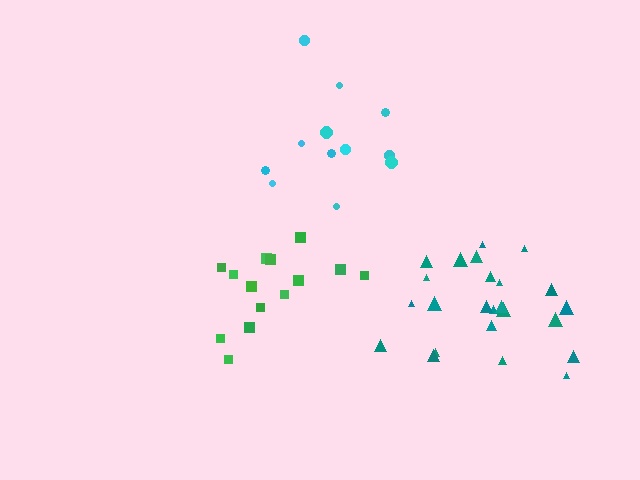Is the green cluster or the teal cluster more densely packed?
Teal.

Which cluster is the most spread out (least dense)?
Cyan.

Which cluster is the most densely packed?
Teal.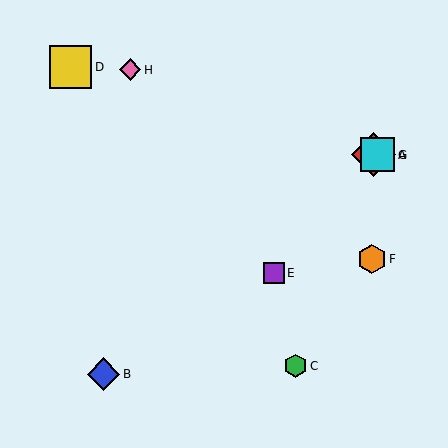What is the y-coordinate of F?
Object F is at y≈259.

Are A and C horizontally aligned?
No, A is at y≈155 and C is at y≈366.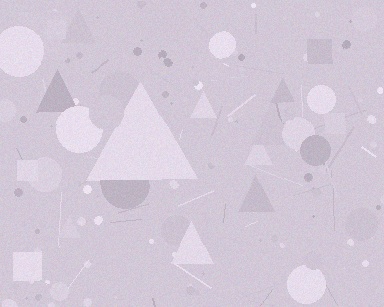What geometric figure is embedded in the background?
A triangle is embedded in the background.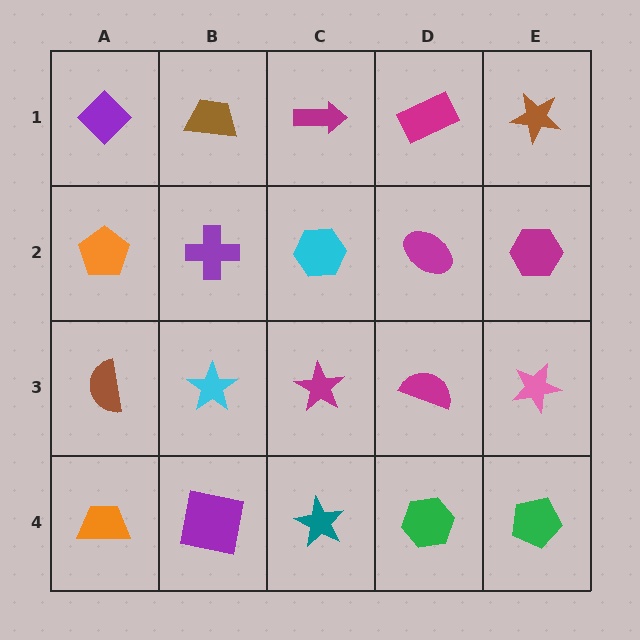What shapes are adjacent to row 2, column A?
A purple diamond (row 1, column A), a brown semicircle (row 3, column A), a purple cross (row 2, column B).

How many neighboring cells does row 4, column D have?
3.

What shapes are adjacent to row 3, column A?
An orange pentagon (row 2, column A), an orange trapezoid (row 4, column A), a cyan star (row 3, column B).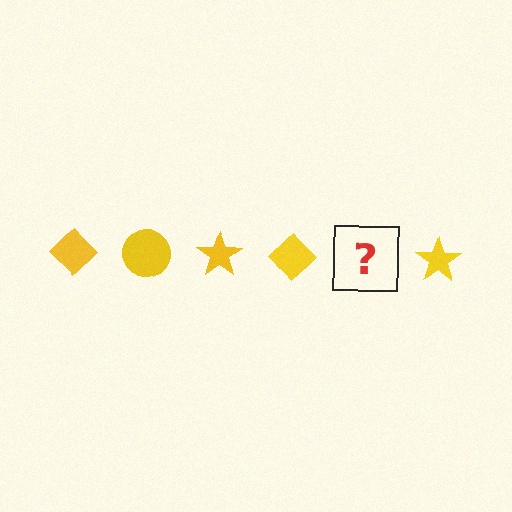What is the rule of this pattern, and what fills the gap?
The rule is that the pattern cycles through diamond, circle, star shapes in yellow. The gap should be filled with a yellow circle.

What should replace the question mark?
The question mark should be replaced with a yellow circle.